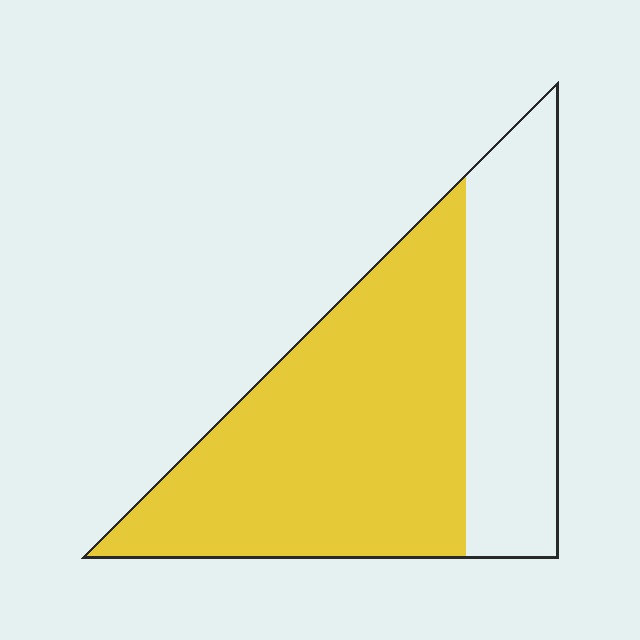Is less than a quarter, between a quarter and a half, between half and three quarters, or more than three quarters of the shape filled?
Between half and three quarters.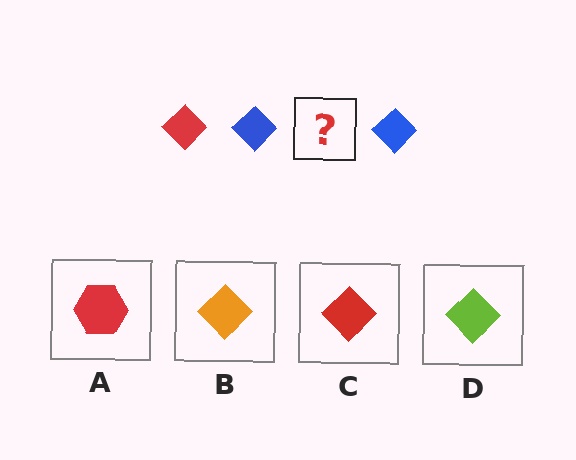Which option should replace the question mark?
Option C.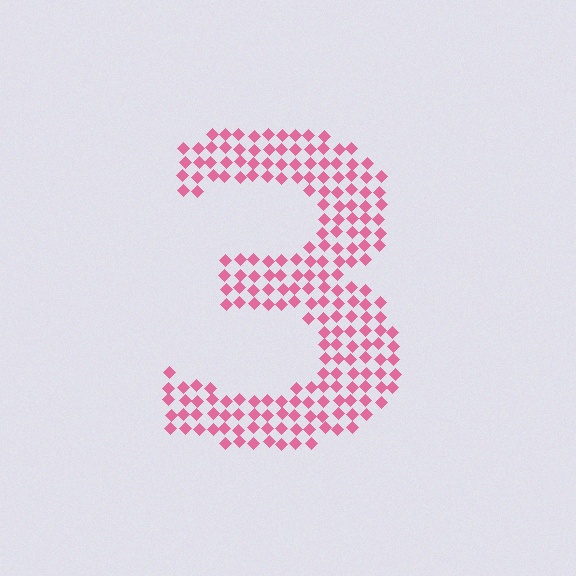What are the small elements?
The small elements are diamonds.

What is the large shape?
The large shape is the digit 3.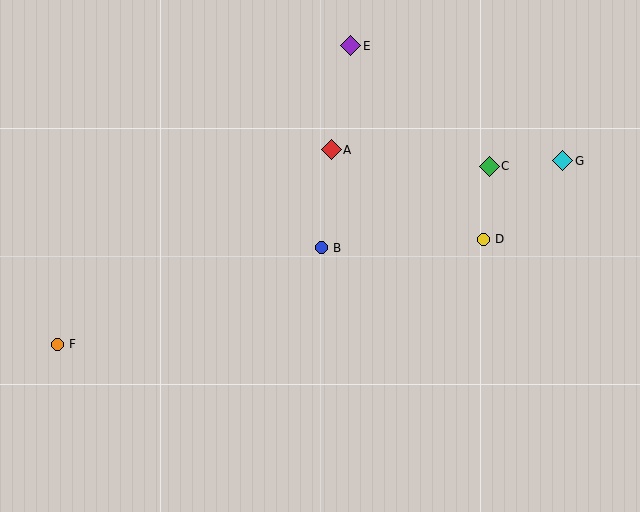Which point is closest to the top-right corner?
Point G is closest to the top-right corner.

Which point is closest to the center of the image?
Point B at (321, 248) is closest to the center.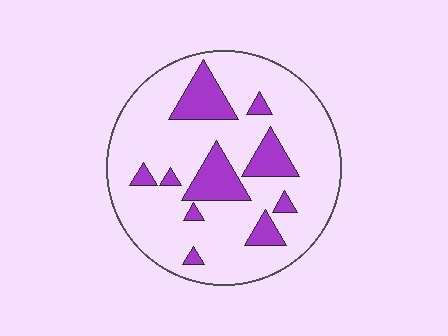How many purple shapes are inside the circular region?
10.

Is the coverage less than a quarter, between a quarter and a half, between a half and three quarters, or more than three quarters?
Less than a quarter.